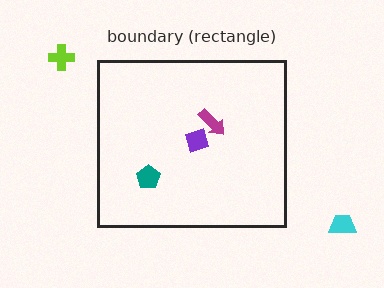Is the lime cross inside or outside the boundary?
Outside.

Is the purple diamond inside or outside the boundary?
Inside.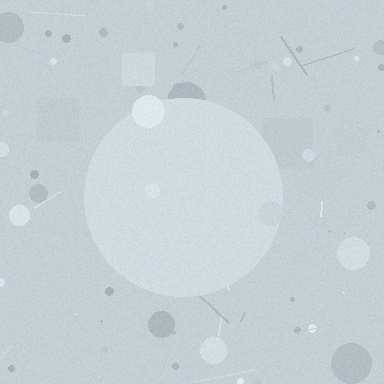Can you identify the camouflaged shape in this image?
The camouflaged shape is a circle.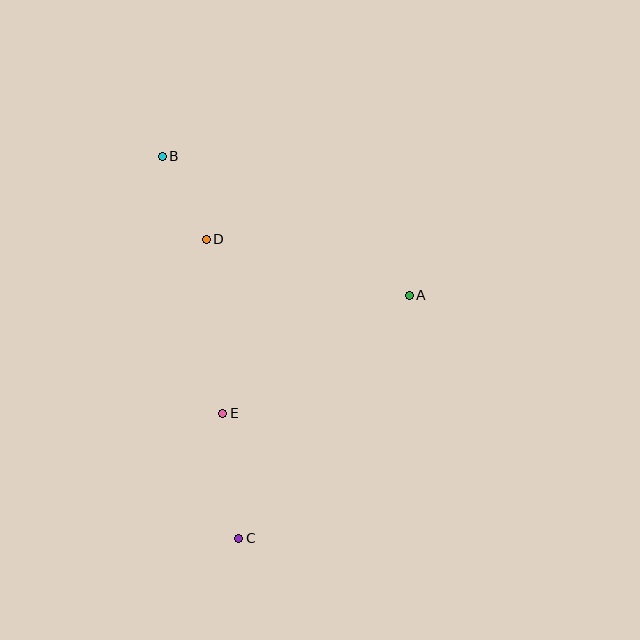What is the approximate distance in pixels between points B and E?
The distance between B and E is approximately 264 pixels.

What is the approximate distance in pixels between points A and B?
The distance between A and B is approximately 283 pixels.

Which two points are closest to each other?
Points B and D are closest to each other.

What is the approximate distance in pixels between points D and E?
The distance between D and E is approximately 175 pixels.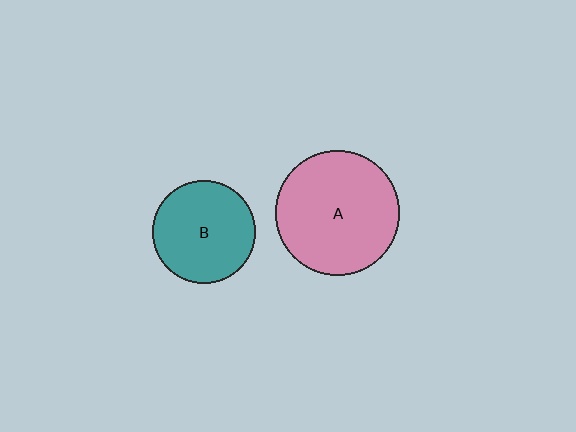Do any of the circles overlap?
No, none of the circles overlap.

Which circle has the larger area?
Circle A (pink).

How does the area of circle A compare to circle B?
Approximately 1.5 times.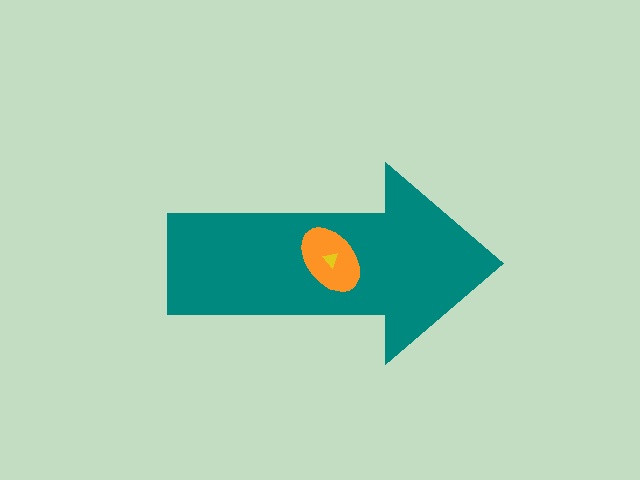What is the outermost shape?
The teal arrow.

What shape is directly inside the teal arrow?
The orange ellipse.